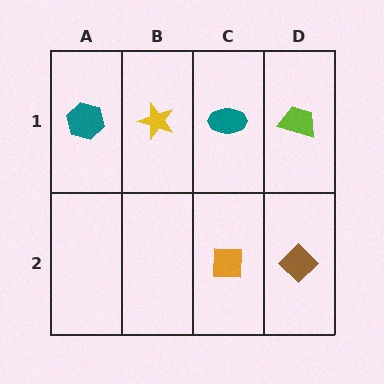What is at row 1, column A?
A teal hexagon.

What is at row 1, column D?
A lime trapezoid.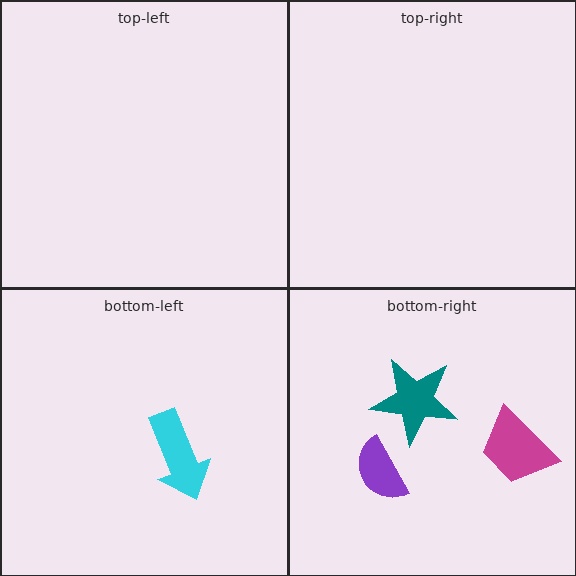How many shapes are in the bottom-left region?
1.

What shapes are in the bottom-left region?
The cyan arrow.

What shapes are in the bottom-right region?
The teal star, the purple semicircle, the magenta trapezoid.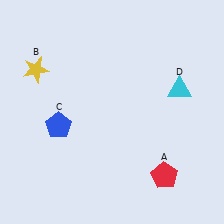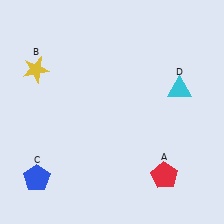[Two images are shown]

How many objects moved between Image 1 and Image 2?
1 object moved between the two images.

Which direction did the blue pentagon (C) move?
The blue pentagon (C) moved down.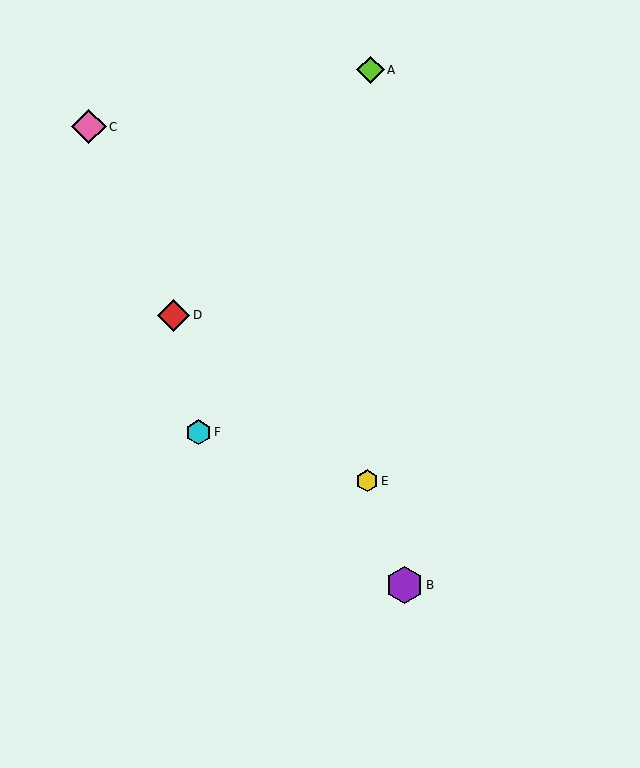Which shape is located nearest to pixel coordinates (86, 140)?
The pink diamond (labeled C) at (89, 127) is nearest to that location.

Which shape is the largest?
The purple hexagon (labeled B) is the largest.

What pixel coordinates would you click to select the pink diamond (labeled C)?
Click at (89, 127) to select the pink diamond C.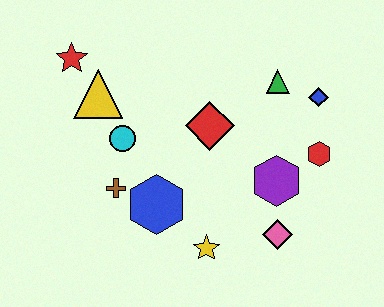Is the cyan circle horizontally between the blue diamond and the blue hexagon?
No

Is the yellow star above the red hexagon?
No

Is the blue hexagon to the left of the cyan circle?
No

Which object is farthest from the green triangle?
The red star is farthest from the green triangle.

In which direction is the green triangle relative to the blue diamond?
The green triangle is to the left of the blue diamond.